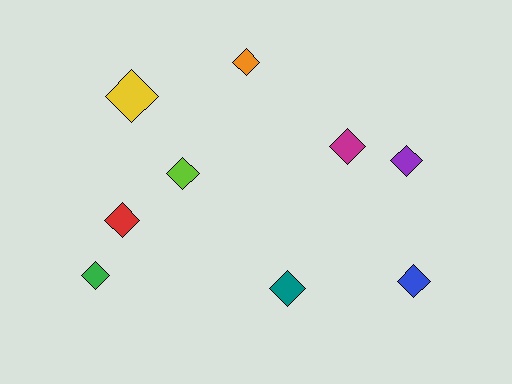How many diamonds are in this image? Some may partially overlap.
There are 9 diamonds.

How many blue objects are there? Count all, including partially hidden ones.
There is 1 blue object.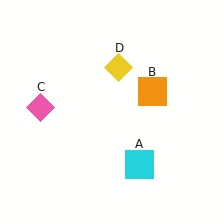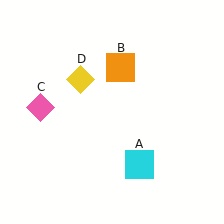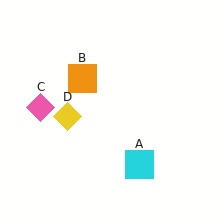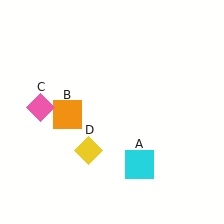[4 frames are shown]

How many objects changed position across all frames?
2 objects changed position: orange square (object B), yellow diamond (object D).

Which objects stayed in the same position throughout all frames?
Cyan square (object A) and pink diamond (object C) remained stationary.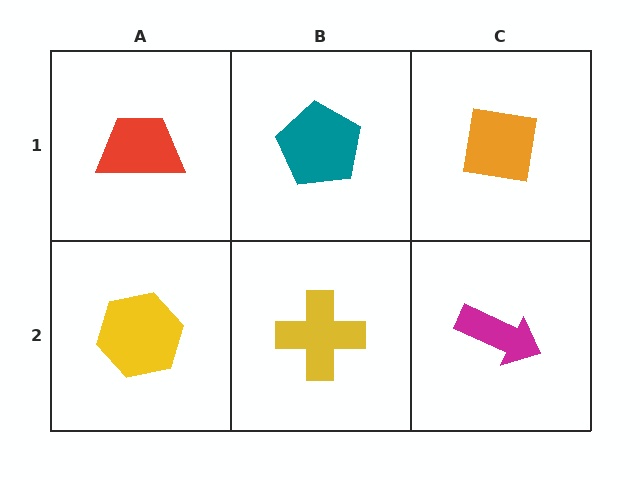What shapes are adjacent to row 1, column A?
A yellow hexagon (row 2, column A), a teal pentagon (row 1, column B).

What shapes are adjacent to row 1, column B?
A yellow cross (row 2, column B), a red trapezoid (row 1, column A), an orange square (row 1, column C).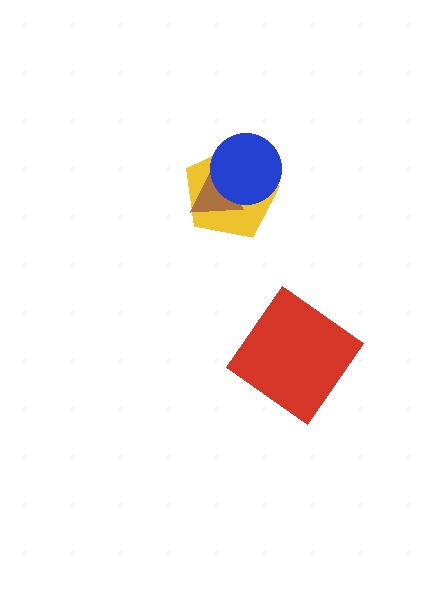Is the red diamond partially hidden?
No, no other shape covers it.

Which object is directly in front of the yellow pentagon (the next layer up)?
The brown triangle is directly in front of the yellow pentagon.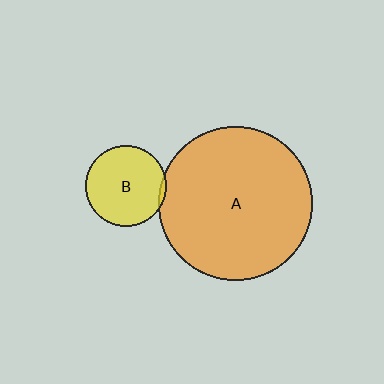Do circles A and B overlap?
Yes.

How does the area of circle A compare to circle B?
Approximately 3.6 times.